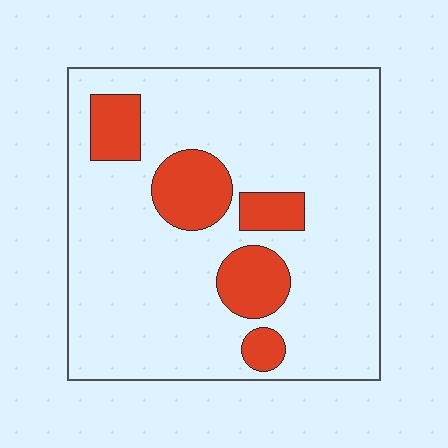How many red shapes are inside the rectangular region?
5.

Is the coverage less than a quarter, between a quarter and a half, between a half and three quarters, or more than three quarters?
Less than a quarter.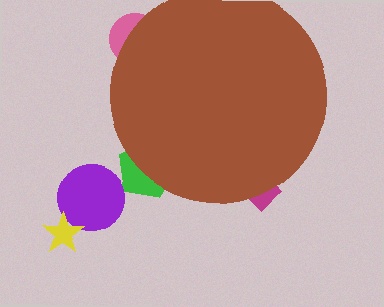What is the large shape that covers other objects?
A brown circle.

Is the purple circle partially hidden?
No, the purple circle is fully visible.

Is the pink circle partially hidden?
Yes, the pink circle is partially hidden behind the brown circle.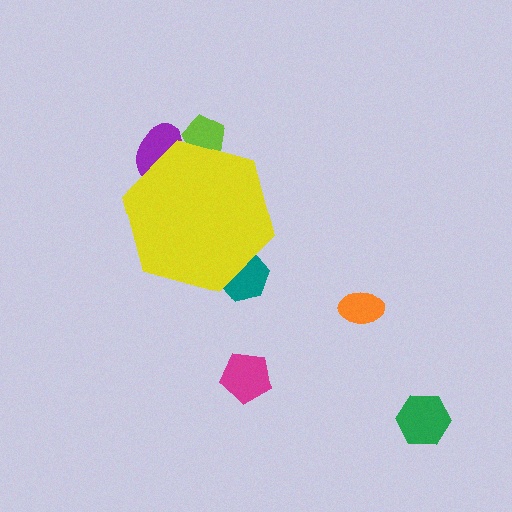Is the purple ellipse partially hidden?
Yes, the purple ellipse is partially hidden behind the yellow hexagon.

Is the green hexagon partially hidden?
No, the green hexagon is fully visible.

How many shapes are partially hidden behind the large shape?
3 shapes are partially hidden.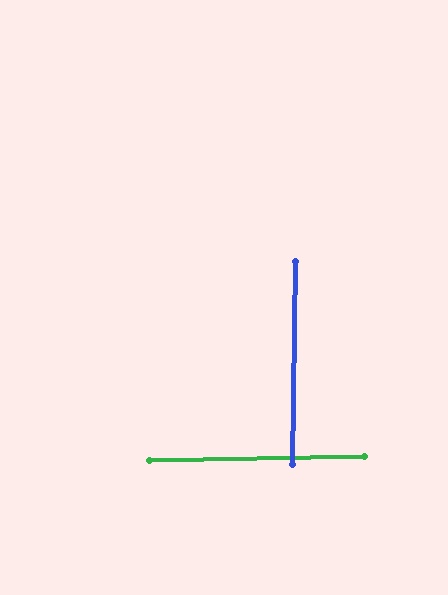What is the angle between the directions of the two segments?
Approximately 88 degrees.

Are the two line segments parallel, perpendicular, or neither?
Perpendicular — they meet at approximately 88°.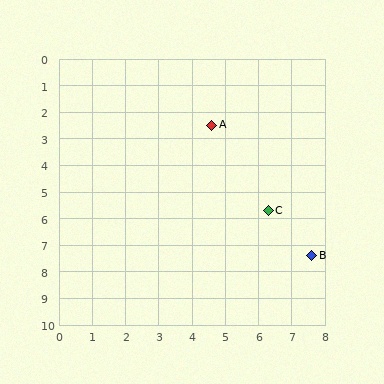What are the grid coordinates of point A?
Point A is at approximately (4.6, 2.5).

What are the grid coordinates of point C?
Point C is at approximately (6.3, 5.7).